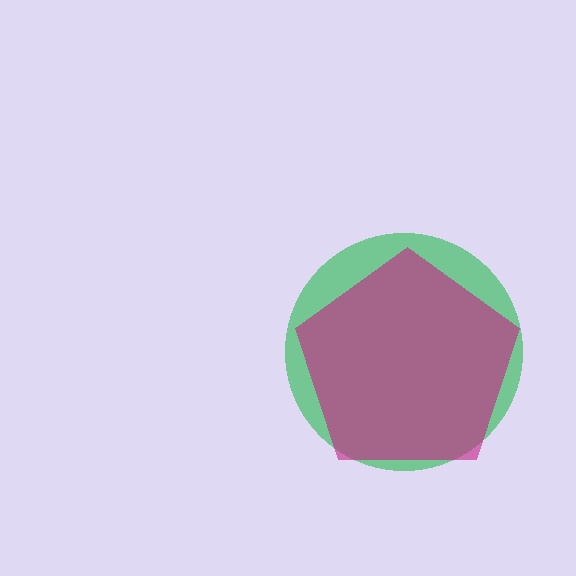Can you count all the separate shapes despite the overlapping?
Yes, there are 2 separate shapes.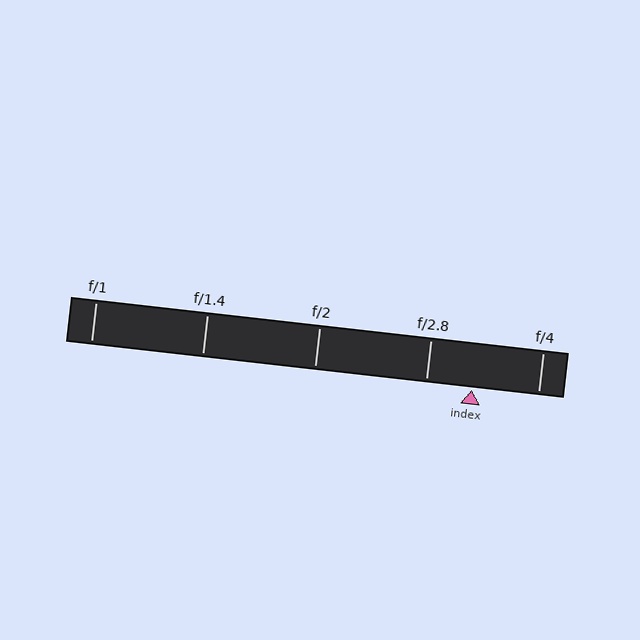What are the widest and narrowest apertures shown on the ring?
The widest aperture shown is f/1 and the narrowest is f/4.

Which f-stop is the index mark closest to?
The index mark is closest to f/2.8.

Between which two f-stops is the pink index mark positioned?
The index mark is between f/2.8 and f/4.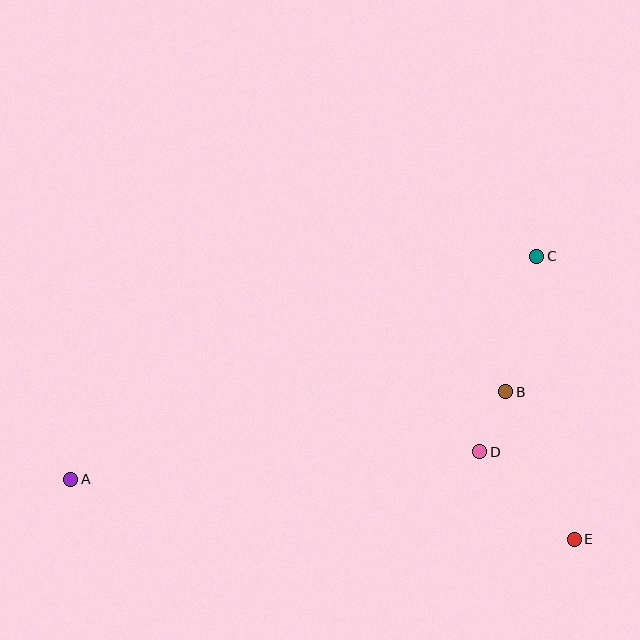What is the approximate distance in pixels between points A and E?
The distance between A and E is approximately 507 pixels.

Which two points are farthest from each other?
Points A and C are farthest from each other.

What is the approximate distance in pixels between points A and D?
The distance between A and D is approximately 410 pixels.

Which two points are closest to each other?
Points B and D are closest to each other.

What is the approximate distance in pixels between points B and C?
The distance between B and C is approximately 139 pixels.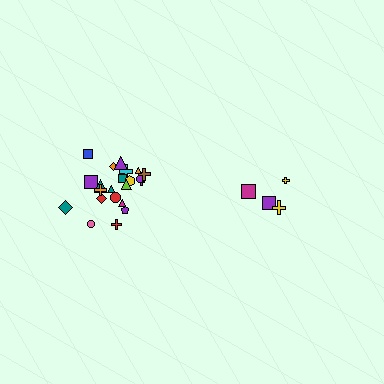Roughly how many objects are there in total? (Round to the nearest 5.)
Roughly 25 objects in total.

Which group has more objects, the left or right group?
The left group.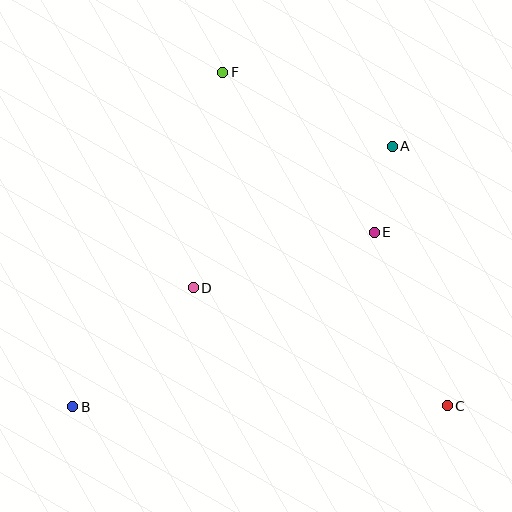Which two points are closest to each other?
Points A and E are closest to each other.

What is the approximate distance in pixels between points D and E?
The distance between D and E is approximately 190 pixels.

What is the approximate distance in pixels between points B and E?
The distance between B and E is approximately 349 pixels.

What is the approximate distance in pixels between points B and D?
The distance between B and D is approximately 169 pixels.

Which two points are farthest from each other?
Points A and B are farthest from each other.